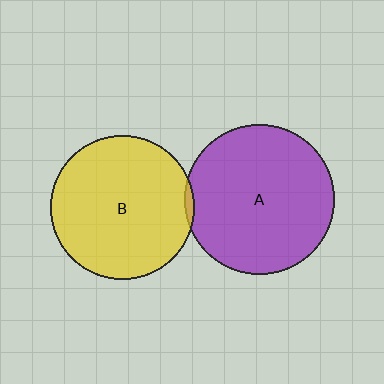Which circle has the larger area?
Circle A (purple).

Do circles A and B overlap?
Yes.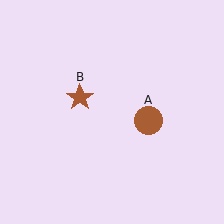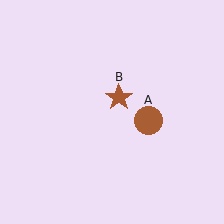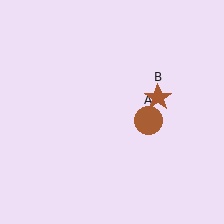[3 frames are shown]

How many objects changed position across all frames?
1 object changed position: brown star (object B).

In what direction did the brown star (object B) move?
The brown star (object B) moved right.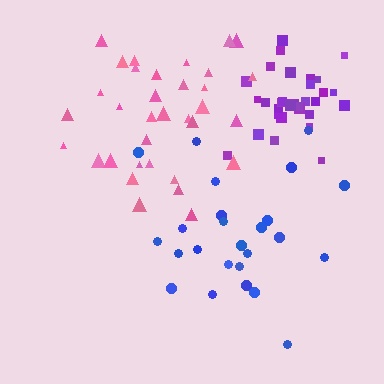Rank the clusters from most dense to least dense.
purple, pink, blue.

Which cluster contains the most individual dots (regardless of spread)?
Pink (34).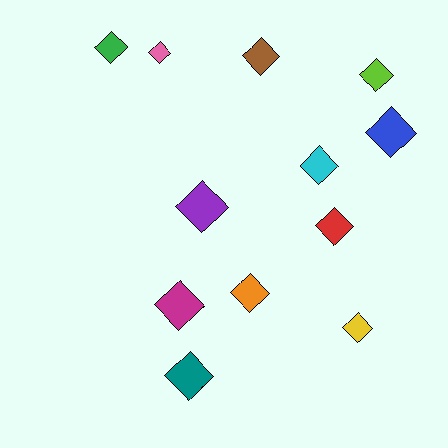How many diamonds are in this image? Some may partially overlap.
There are 12 diamonds.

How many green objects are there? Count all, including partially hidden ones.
There is 1 green object.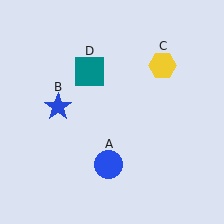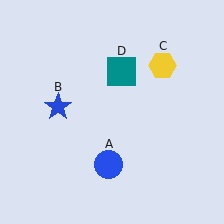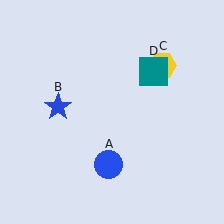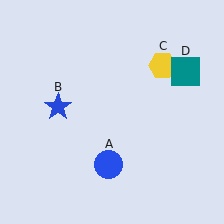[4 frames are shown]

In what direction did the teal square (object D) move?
The teal square (object D) moved right.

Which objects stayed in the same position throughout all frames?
Blue circle (object A) and blue star (object B) and yellow hexagon (object C) remained stationary.